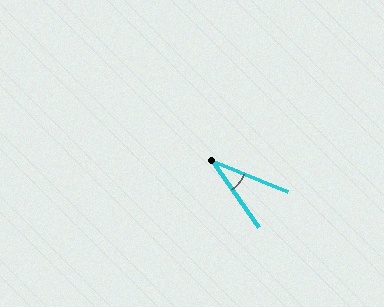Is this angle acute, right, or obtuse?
It is acute.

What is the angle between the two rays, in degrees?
Approximately 33 degrees.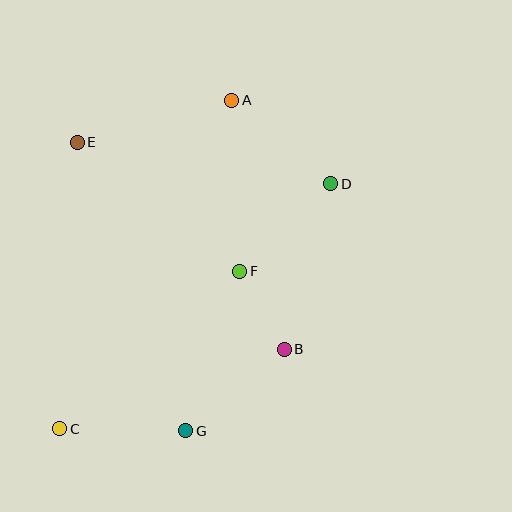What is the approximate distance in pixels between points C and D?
The distance between C and D is approximately 365 pixels.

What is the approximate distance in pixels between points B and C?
The distance between B and C is approximately 238 pixels.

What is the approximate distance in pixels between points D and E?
The distance between D and E is approximately 257 pixels.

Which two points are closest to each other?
Points B and F are closest to each other.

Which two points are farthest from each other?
Points A and C are farthest from each other.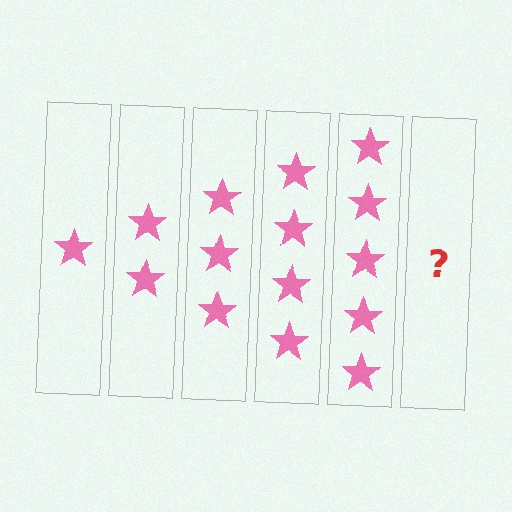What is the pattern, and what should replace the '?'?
The pattern is that each step adds one more star. The '?' should be 6 stars.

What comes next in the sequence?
The next element should be 6 stars.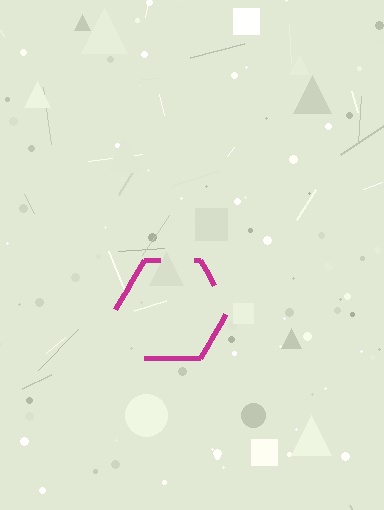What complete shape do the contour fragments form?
The contour fragments form a hexagon.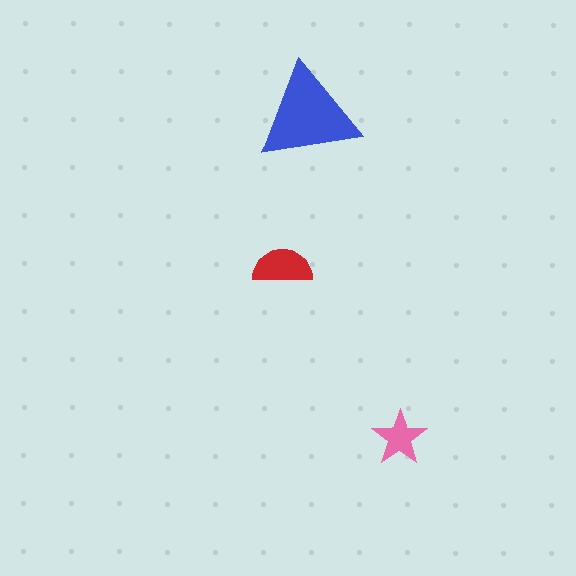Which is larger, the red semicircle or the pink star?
The red semicircle.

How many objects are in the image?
There are 3 objects in the image.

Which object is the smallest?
The pink star.